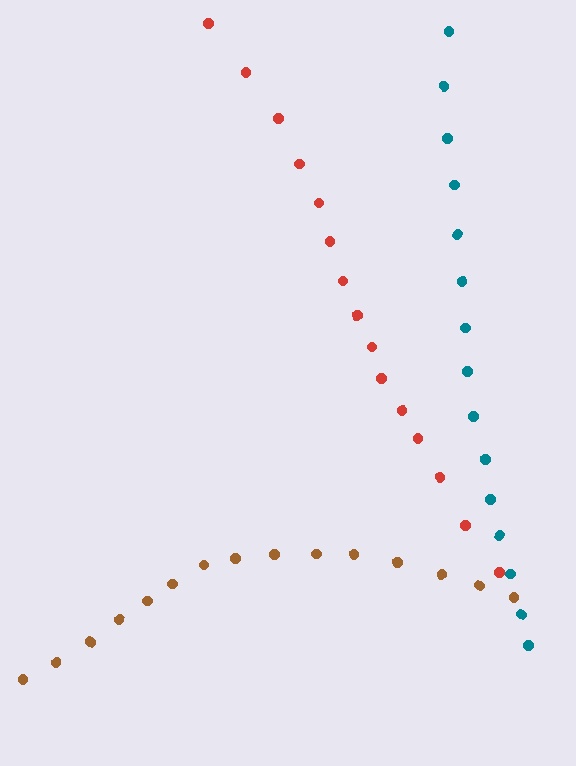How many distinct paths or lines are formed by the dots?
There are 3 distinct paths.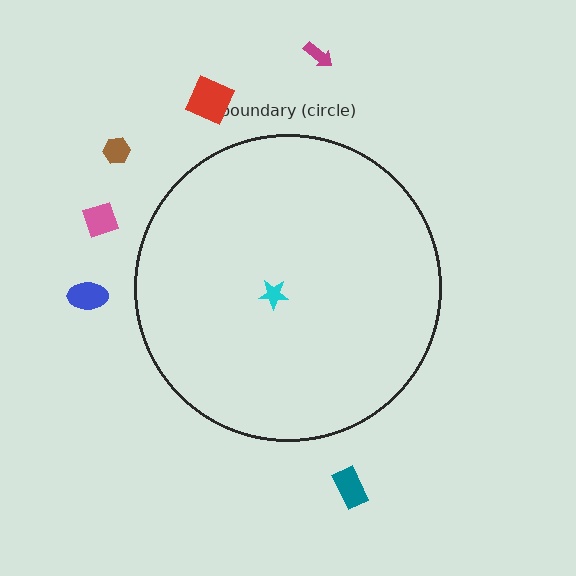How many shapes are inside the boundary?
1 inside, 6 outside.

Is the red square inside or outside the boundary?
Outside.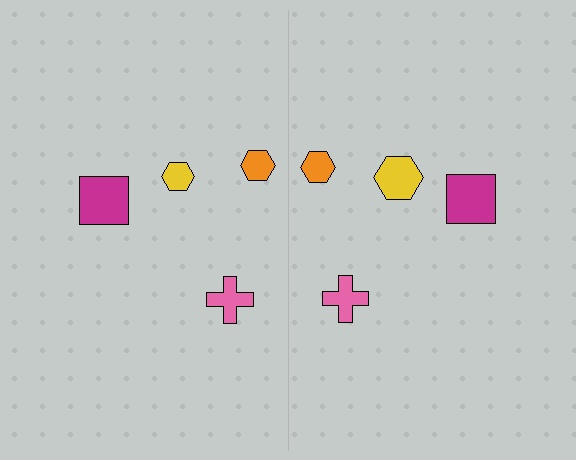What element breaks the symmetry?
The yellow hexagon on the right side has a different size than its mirror counterpart.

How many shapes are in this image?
There are 8 shapes in this image.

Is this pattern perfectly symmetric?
No, the pattern is not perfectly symmetric. The yellow hexagon on the right side has a different size than its mirror counterpart.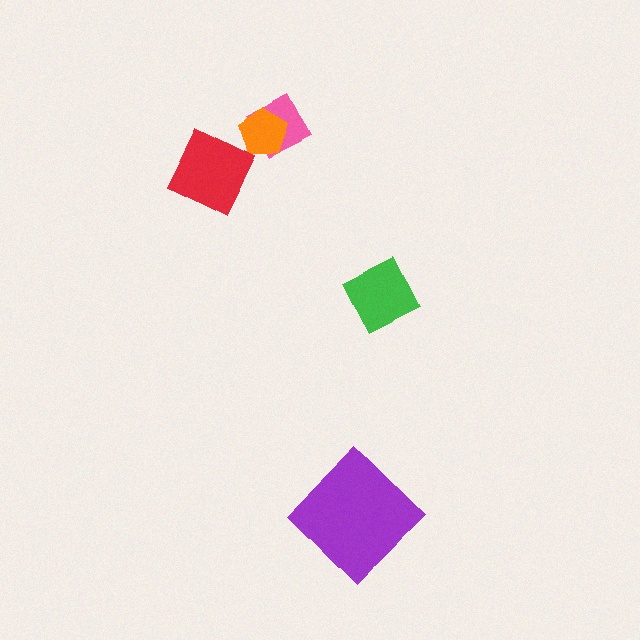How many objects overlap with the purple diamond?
0 objects overlap with the purple diamond.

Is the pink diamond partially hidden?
Yes, it is partially covered by another shape.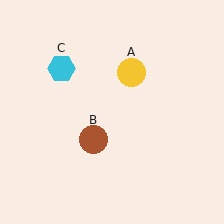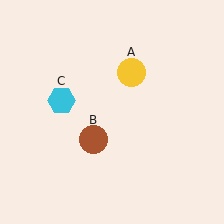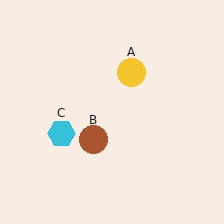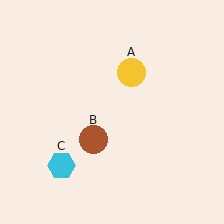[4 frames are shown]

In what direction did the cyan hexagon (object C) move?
The cyan hexagon (object C) moved down.